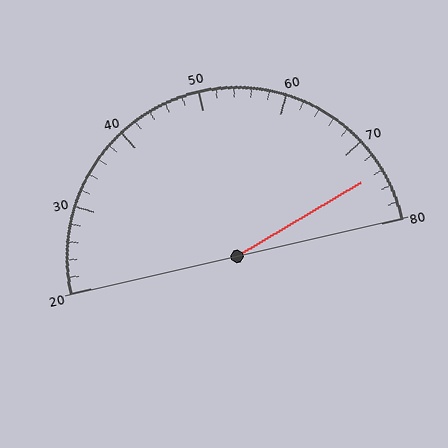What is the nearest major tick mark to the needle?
The nearest major tick mark is 70.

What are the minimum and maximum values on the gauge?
The gauge ranges from 20 to 80.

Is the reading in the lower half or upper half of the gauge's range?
The reading is in the upper half of the range (20 to 80).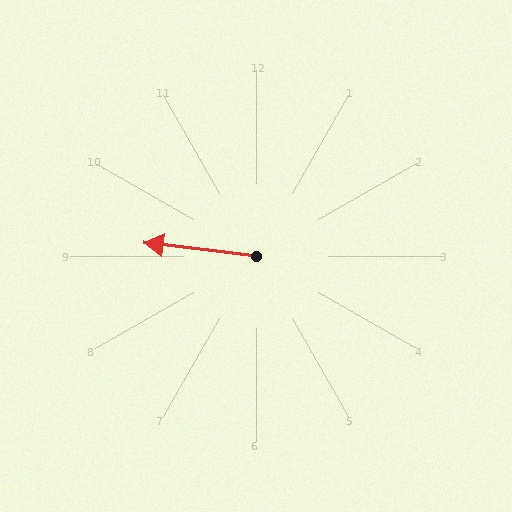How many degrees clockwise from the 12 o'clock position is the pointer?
Approximately 277 degrees.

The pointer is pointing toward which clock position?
Roughly 9 o'clock.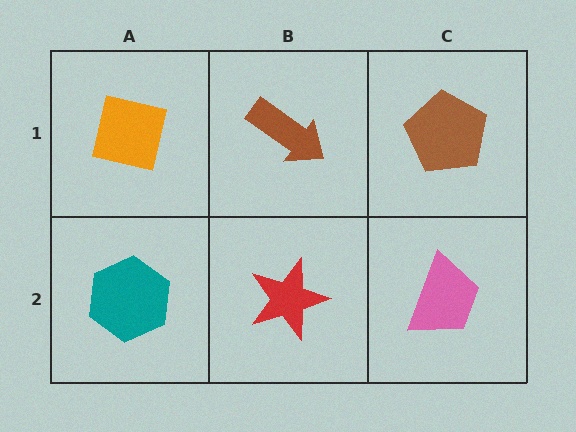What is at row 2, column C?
A pink trapezoid.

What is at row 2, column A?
A teal hexagon.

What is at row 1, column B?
A brown arrow.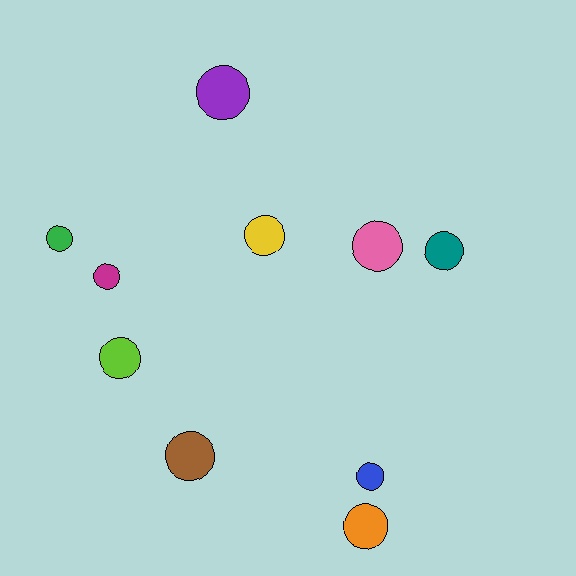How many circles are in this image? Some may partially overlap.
There are 10 circles.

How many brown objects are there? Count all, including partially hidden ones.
There is 1 brown object.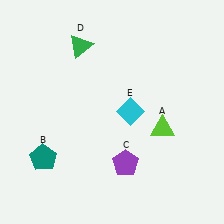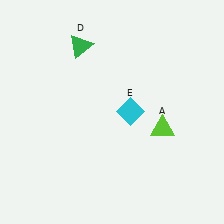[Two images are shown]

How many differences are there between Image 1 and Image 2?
There are 2 differences between the two images.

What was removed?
The teal pentagon (B), the purple pentagon (C) were removed in Image 2.